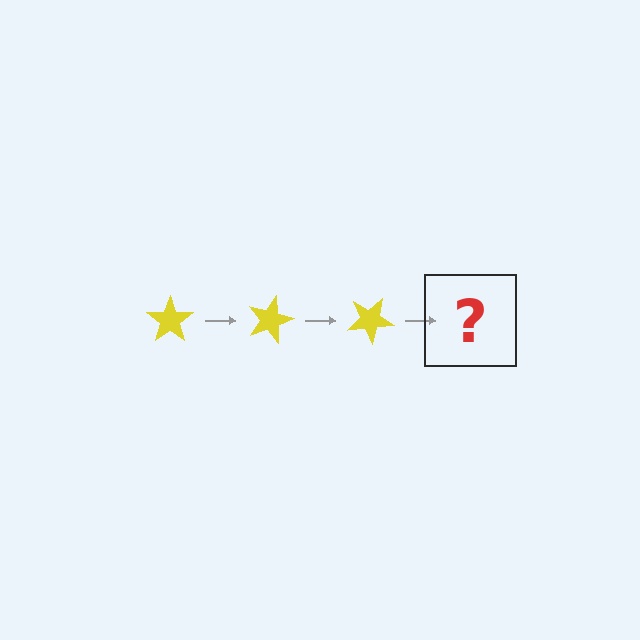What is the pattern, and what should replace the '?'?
The pattern is that the star rotates 15 degrees each step. The '?' should be a yellow star rotated 45 degrees.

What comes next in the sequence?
The next element should be a yellow star rotated 45 degrees.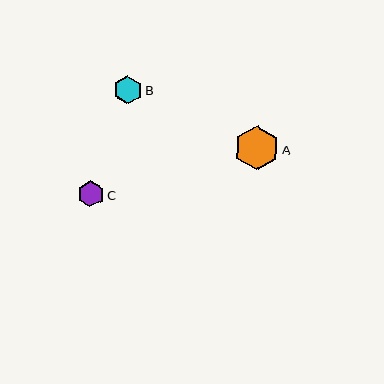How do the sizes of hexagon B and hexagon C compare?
Hexagon B and hexagon C are approximately the same size.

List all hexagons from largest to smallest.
From largest to smallest: A, B, C.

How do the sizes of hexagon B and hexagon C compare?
Hexagon B and hexagon C are approximately the same size.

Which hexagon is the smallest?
Hexagon C is the smallest with a size of approximately 27 pixels.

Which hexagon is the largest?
Hexagon A is the largest with a size of approximately 44 pixels.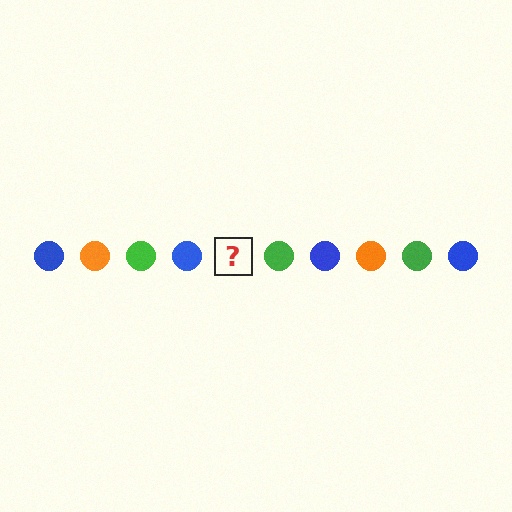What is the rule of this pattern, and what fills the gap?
The rule is that the pattern cycles through blue, orange, green circles. The gap should be filled with an orange circle.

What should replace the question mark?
The question mark should be replaced with an orange circle.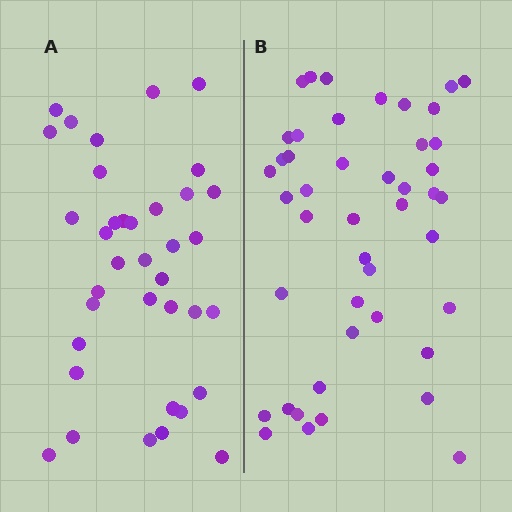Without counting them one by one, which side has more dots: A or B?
Region B (the right region) has more dots.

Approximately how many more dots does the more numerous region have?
Region B has roughly 8 or so more dots than region A.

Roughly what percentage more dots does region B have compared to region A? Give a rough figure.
About 20% more.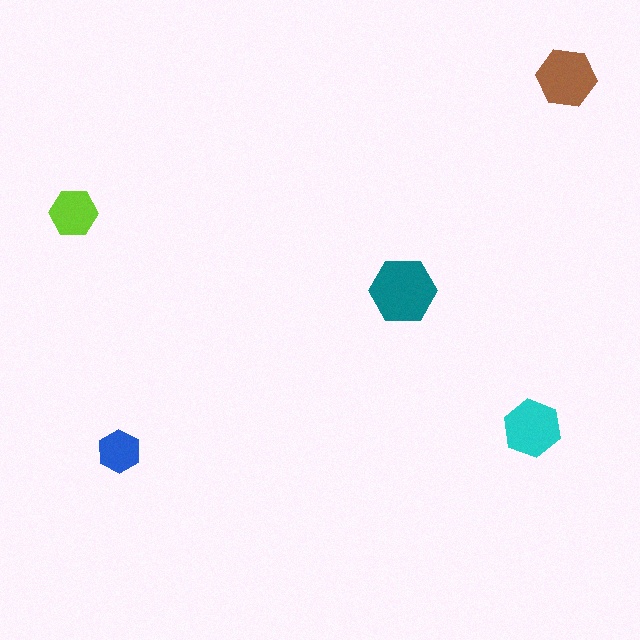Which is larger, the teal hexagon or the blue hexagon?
The teal one.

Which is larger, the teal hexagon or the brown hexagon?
The teal one.